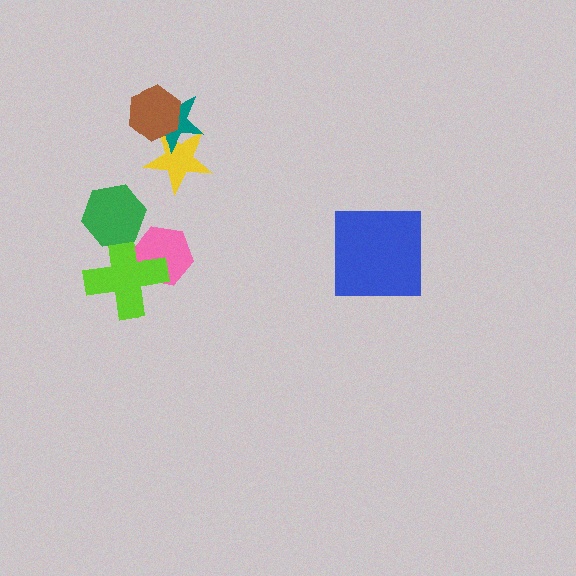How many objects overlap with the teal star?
2 objects overlap with the teal star.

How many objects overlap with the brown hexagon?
2 objects overlap with the brown hexagon.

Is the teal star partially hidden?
Yes, it is partially covered by another shape.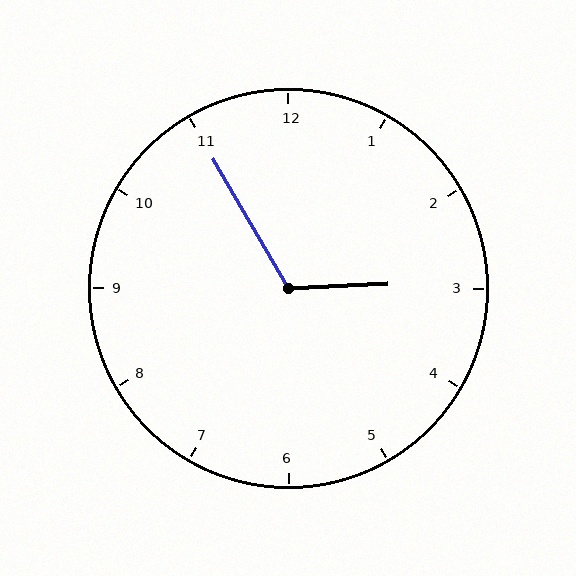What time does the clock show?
2:55.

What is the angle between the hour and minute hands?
Approximately 118 degrees.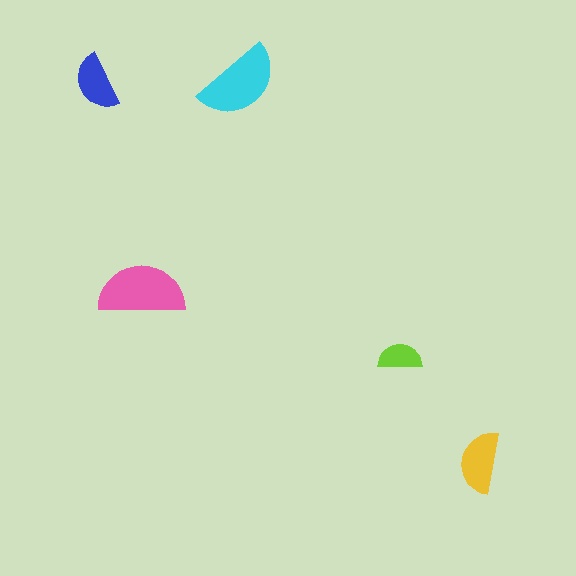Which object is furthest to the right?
The yellow semicircle is rightmost.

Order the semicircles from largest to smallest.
the pink one, the cyan one, the yellow one, the blue one, the lime one.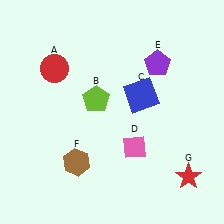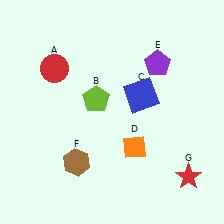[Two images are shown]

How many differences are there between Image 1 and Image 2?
There is 1 difference between the two images.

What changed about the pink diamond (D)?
In Image 1, D is pink. In Image 2, it changed to orange.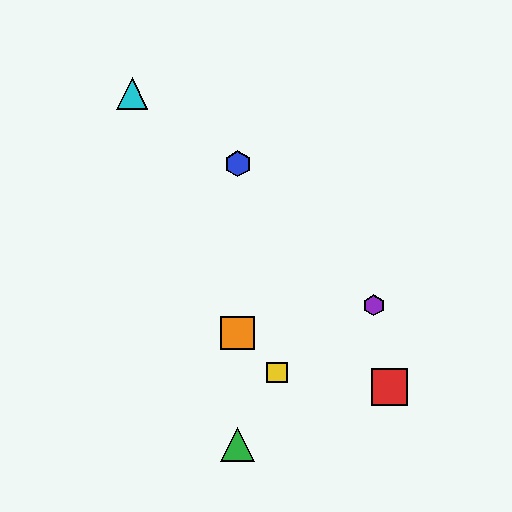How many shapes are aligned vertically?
3 shapes (the blue hexagon, the green triangle, the orange square) are aligned vertically.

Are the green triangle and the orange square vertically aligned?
Yes, both are at x≈238.